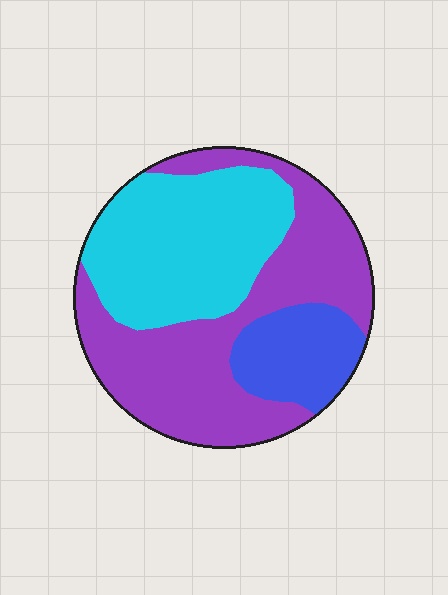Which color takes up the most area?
Purple, at roughly 50%.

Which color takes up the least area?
Blue, at roughly 15%.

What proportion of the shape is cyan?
Cyan covers roughly 35% of the shape.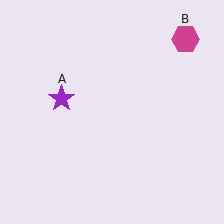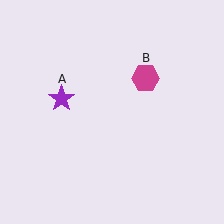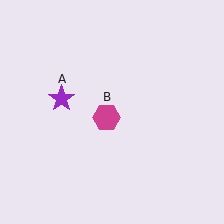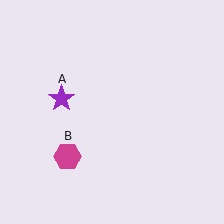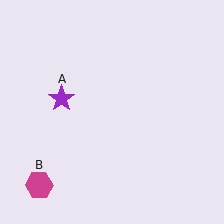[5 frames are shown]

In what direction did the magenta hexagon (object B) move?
The magenta hexagon (object B) moved down and to the left.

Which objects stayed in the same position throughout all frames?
Purple star (object A) remained stationary.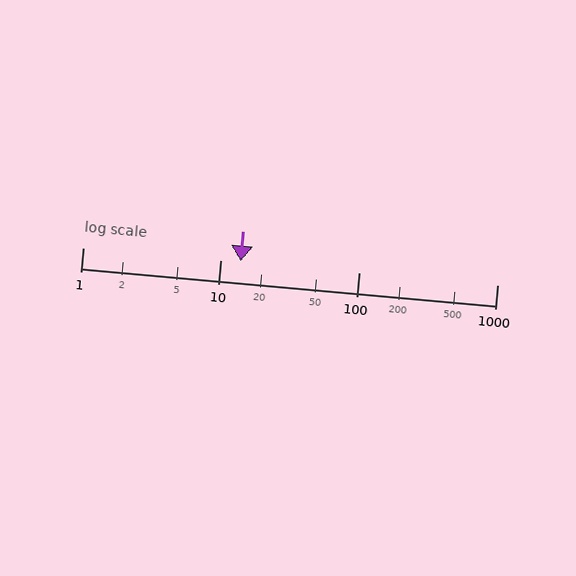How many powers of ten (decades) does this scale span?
The scale spans 3 decades, from 1 to 1000.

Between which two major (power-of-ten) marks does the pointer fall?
The pointer is between 10 and 100.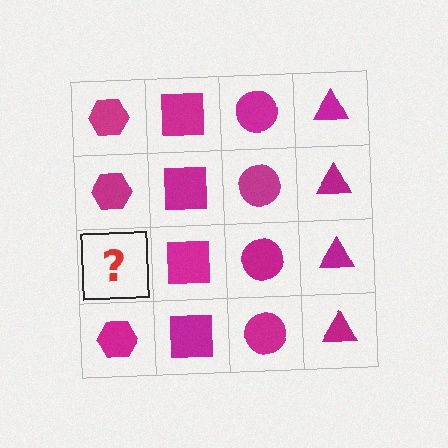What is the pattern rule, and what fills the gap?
The rule is that each column has a consistent shape. The gap should be filled with a magenta hexagon.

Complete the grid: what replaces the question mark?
The question mark should be replaced with a magenta hexagon.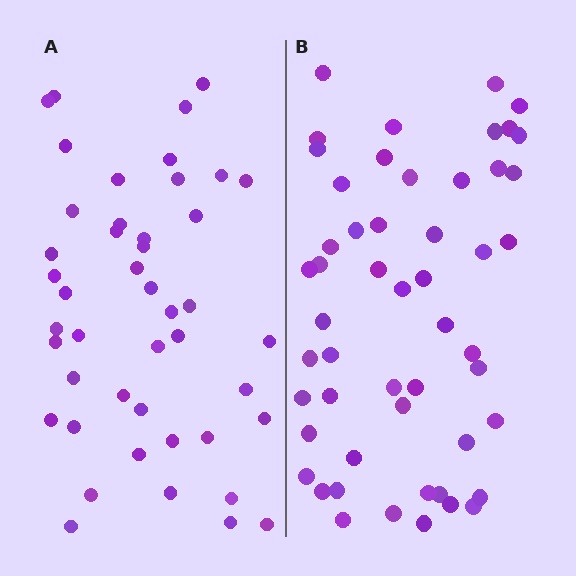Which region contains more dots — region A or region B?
Region B (the right region) has more dots.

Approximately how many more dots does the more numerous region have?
Region B has roughly 8 or so more dots than region A.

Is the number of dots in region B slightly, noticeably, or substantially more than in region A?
Region B has only slightly more — the two regions are fairly close. The ratio is roughly 1.2 to 1.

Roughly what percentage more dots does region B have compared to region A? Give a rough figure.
About 15% more.